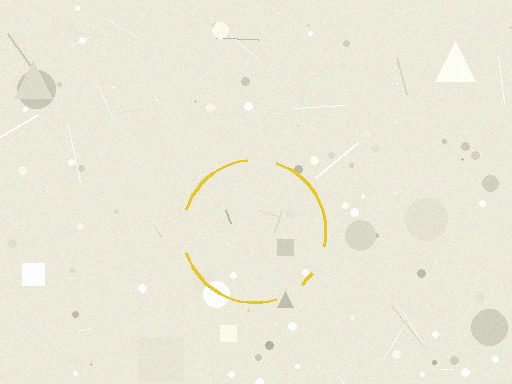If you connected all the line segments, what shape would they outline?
They would outline a circle.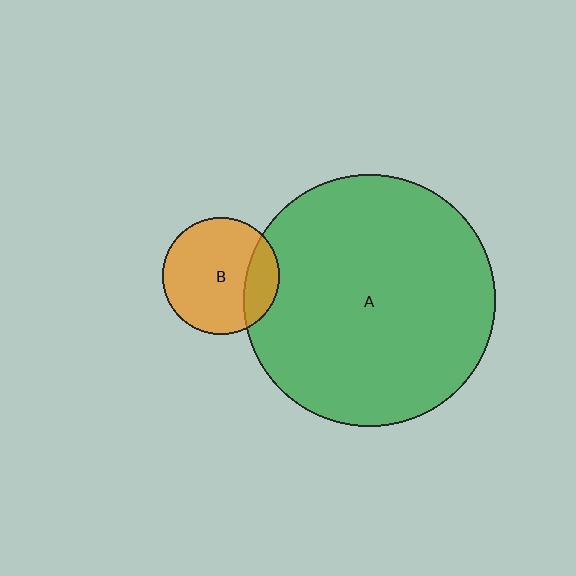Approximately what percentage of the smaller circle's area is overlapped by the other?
Approximately 20%.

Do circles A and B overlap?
Yes.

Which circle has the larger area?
Circle A (green).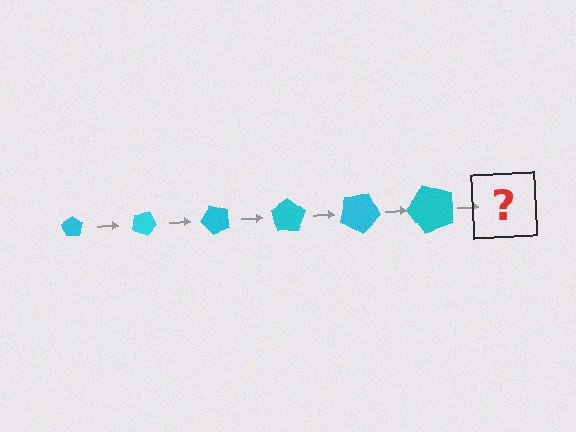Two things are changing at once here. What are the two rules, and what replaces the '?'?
The two rules are that the pentagon grows larger each step and it rotates 25 degrees each step. The '?' should be a pentagon, larger than the previous one and rotated 150 degrees from the start.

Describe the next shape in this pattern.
It should be a pentagon, larger than the previous one and rotated 150 degrees from the start.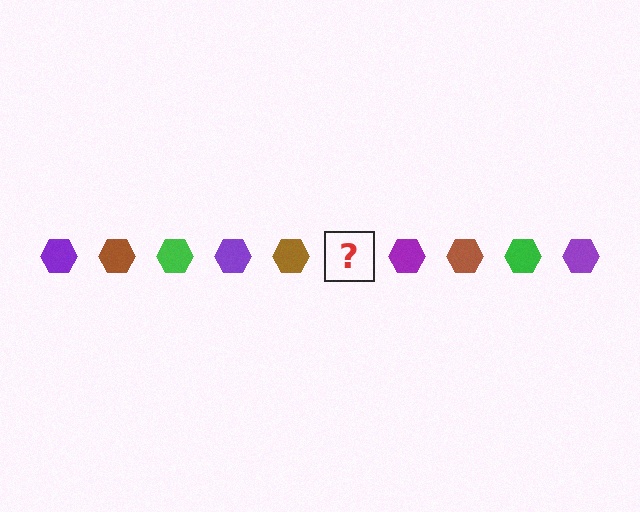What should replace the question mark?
The question mark should be replaced with a green hexagon.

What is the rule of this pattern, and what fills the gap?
The rule is that the pattern cycles through purple, brown, green hexagons. The gap should be filled with a green hexagon.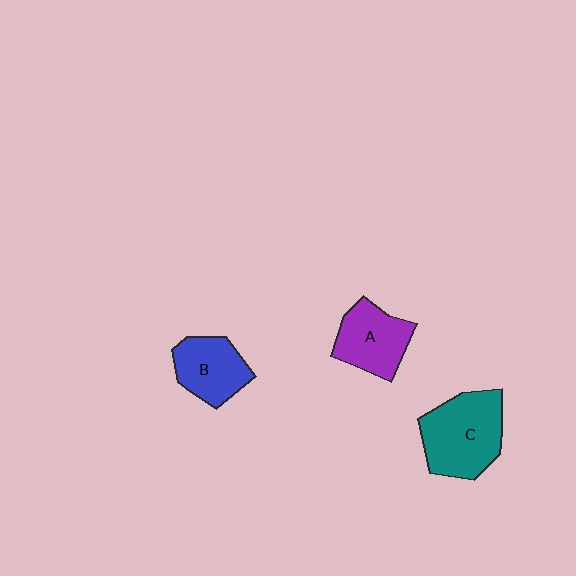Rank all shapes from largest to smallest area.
From largest to smallest: C (teal), A (purple), B (blue).